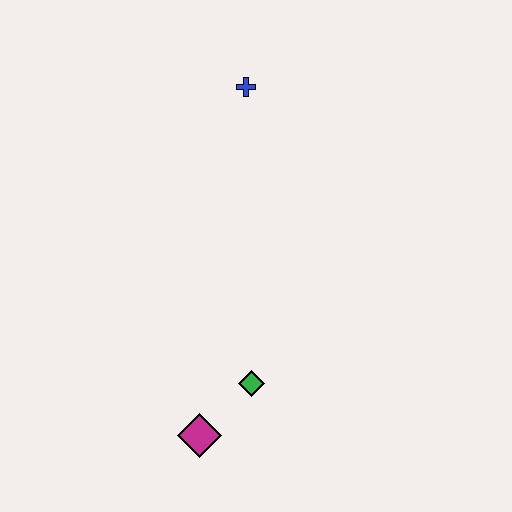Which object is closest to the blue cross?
The green diamond is closest to the blue cross.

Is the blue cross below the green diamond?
No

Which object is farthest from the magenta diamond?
The blue cross is farthest from the magenta diamond.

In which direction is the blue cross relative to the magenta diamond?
The blue cross is above the magenta diamond.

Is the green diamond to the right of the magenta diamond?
Yes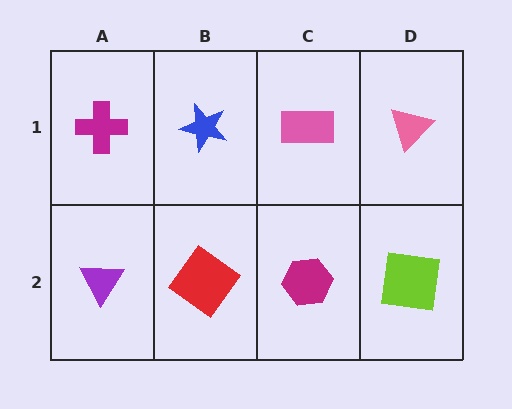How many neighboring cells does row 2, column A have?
2.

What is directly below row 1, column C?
A magenta hexagon.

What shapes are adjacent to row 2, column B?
A blue star (row 1, column B), a purple triangle (row 2, column A), a magenta hexagon (row 2, column C).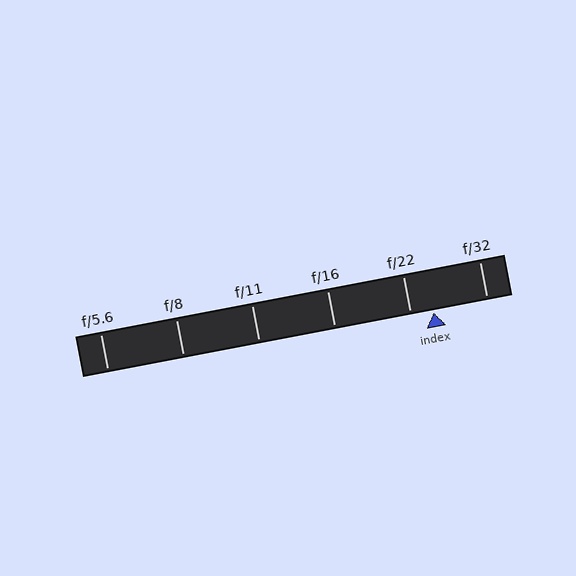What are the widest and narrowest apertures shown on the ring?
The widest aperture shown is f/5.6 and the narrowest is f/32.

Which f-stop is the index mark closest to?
The index mark is closest to f/22.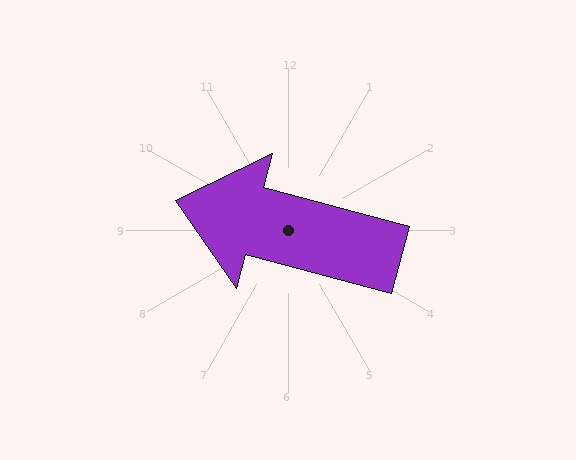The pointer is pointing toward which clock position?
Roughly 9 o'clock.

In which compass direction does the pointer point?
West.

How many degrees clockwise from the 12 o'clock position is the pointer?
Approximately 285 degrees.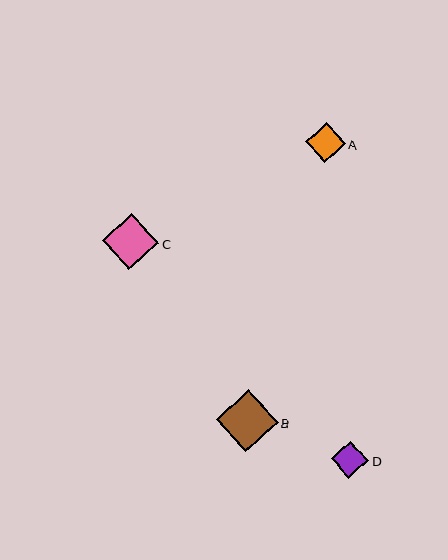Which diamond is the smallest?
Diamond D is the smallest with a size of approximately 38 pixels.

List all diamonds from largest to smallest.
From largest to smallest: B, C, A, D.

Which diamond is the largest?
Diamond B is the largest with a size of approximately 62 pixels.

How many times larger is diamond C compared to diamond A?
Diamond C is approximately 1.4 times the size of diamond A.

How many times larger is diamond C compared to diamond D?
Diamond C is approximately 1.5 times the size of diamond D.